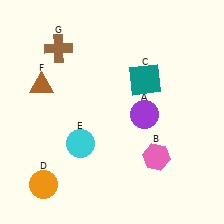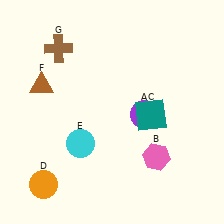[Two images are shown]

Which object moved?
The teal square (C) moved down.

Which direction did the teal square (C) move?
The teal square (C) moved down.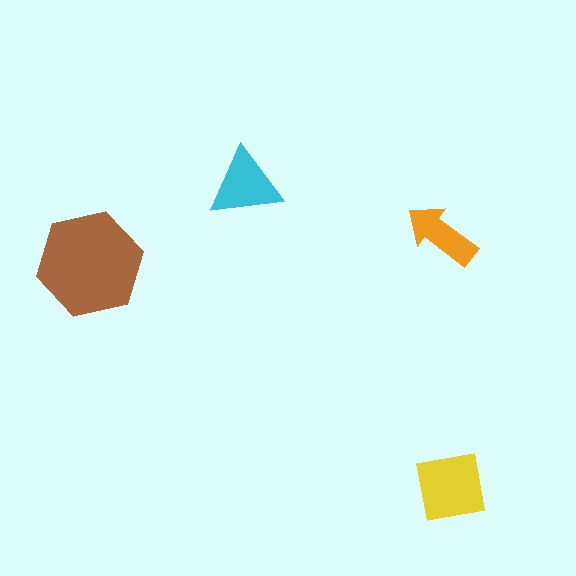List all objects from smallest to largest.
The orange arrow, the cyan triangle, the yellow square, the brown hexagon.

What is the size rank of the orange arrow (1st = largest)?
4th.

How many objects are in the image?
There are 4 objects in the image.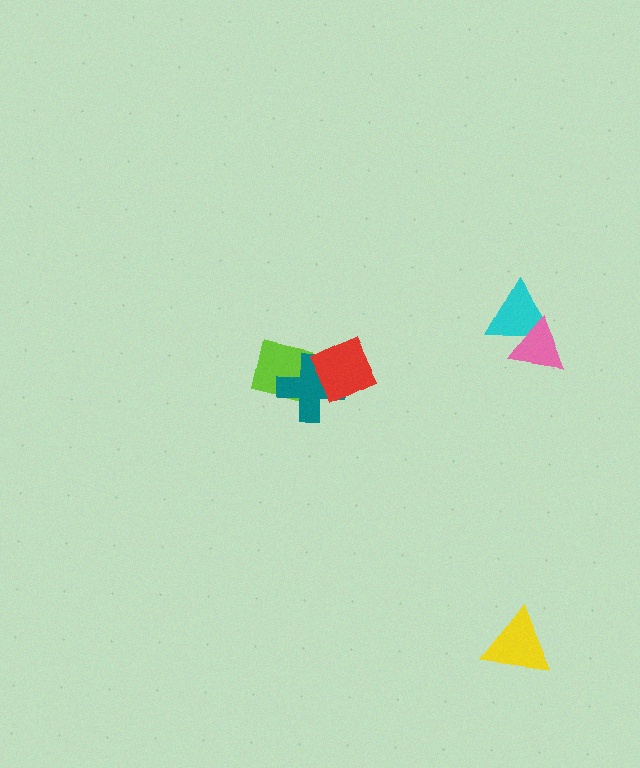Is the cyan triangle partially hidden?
Yes, it is partially covered by another shape.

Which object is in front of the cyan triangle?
The pink triangle is in front of the cyan triangle.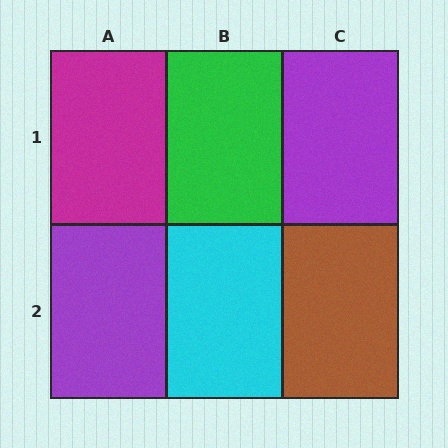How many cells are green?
1 cell is green.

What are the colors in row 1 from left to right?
Magenta, green, purple.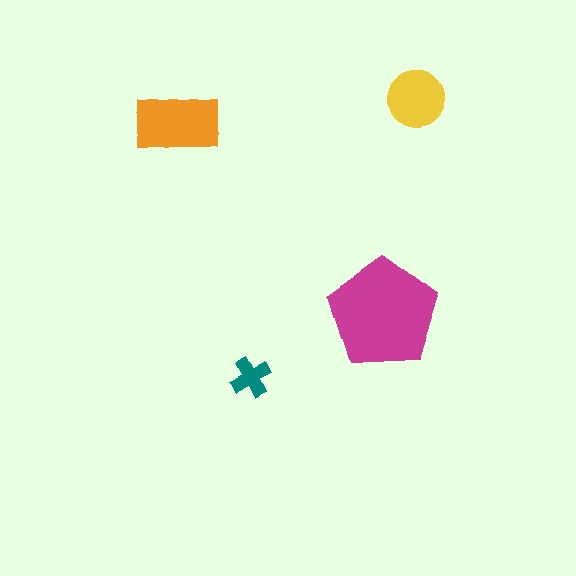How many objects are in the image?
There are 4 objects in the image.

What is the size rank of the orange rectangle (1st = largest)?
2nd.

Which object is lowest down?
The teal cross is bottommost.